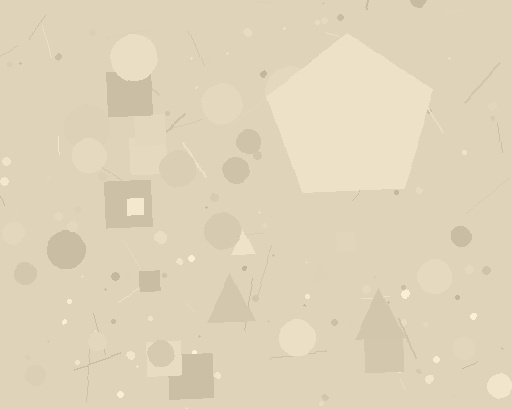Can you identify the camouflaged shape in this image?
The camouflaged shape is a pentagon.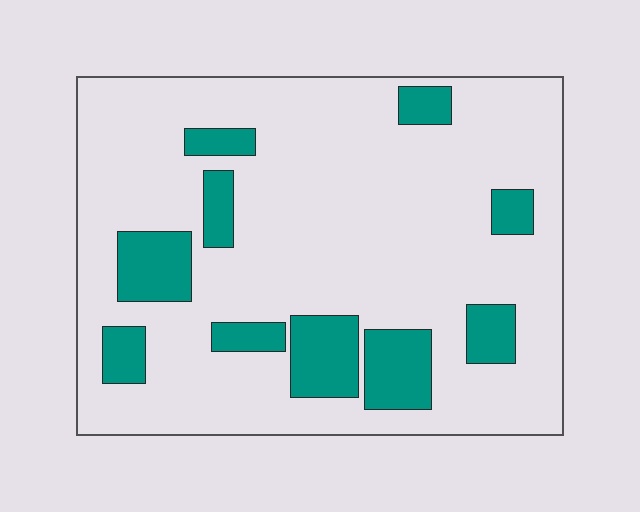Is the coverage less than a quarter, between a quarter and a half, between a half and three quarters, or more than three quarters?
Less than a quarter.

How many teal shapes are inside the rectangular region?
10.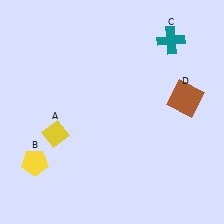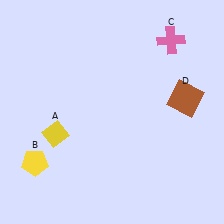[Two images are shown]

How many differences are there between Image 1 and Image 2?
There is 1 difference between the two images.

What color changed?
The cross (C) changed from teal in Image 1 to pink in Image 2.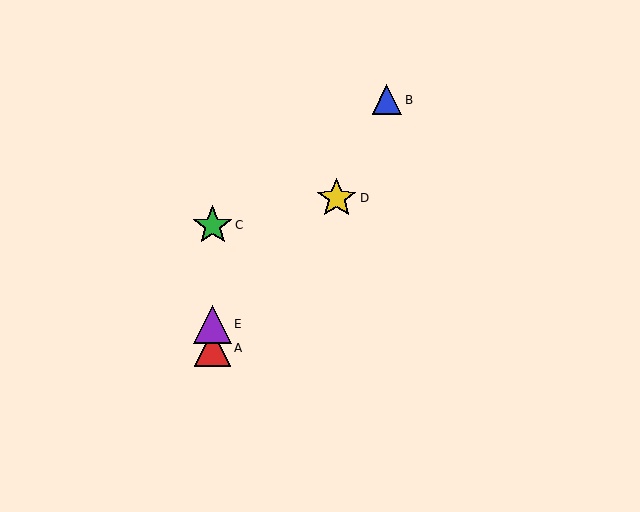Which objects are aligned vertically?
Objects A, C, E are aligned vertically.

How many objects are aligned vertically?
3 objects (A, C, E) are aligned vertically.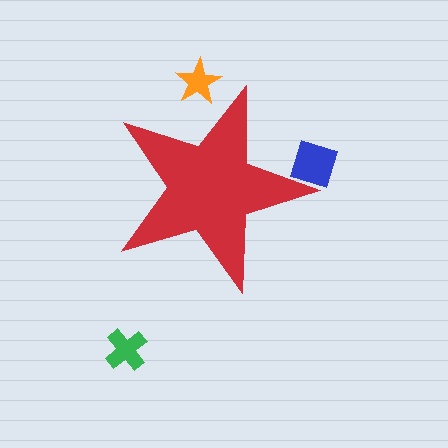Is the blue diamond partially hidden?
Yes, the blue diamond is partially hidden behind the red star.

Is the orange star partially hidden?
Yes, the orange star is partially hidden behind the red star.